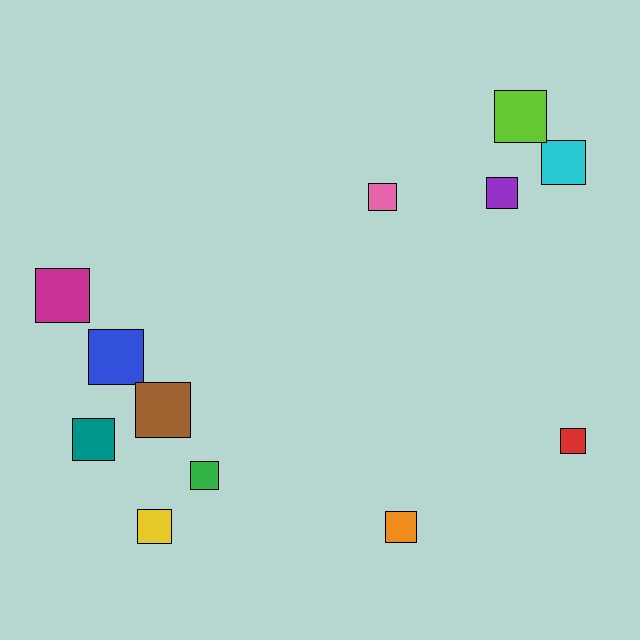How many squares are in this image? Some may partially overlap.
There are 12 squares.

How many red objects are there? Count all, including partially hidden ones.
There is 1 red object.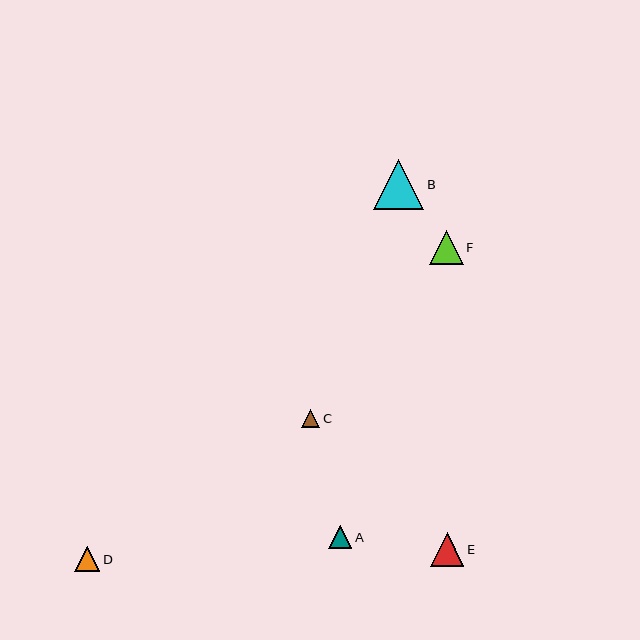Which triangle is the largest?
Triangle B is the largest with a size of approximately 50 pixels.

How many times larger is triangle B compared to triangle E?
Triangle B is approximately 1.5 times the size of triangle E.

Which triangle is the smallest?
Triangle C is the smallest with a size of approximately 18 pixels.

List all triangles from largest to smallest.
From largest to smallest: B, F, E, D, A, C.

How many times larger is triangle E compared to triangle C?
Triangle E is approximately 1.8 times the size of triangle C.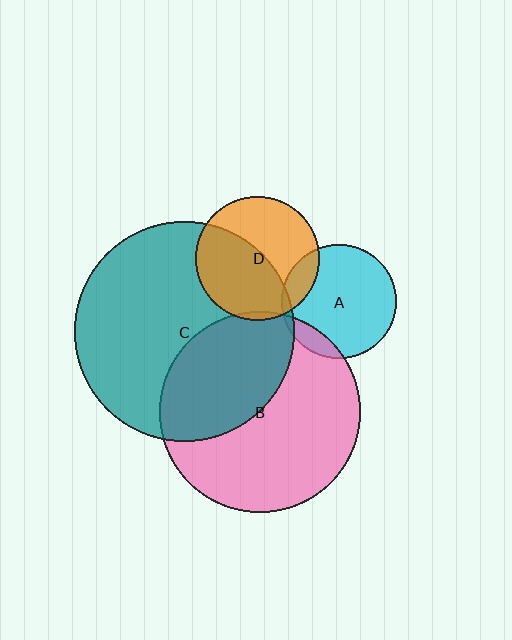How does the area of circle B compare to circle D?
Approximately 2.6 times.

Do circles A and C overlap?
Yes.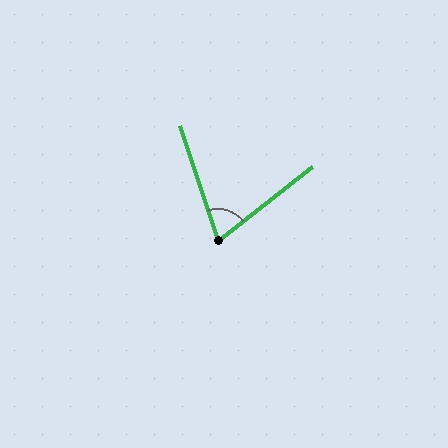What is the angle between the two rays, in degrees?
Approximately 70 degrees.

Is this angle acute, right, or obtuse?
It is acute.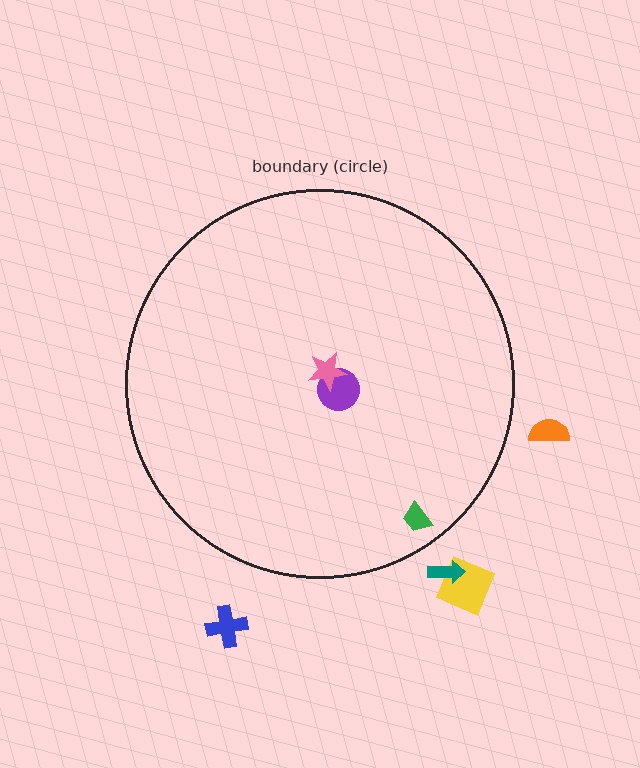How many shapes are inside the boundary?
3 inside, 4 outside.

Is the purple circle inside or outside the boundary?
Inside.